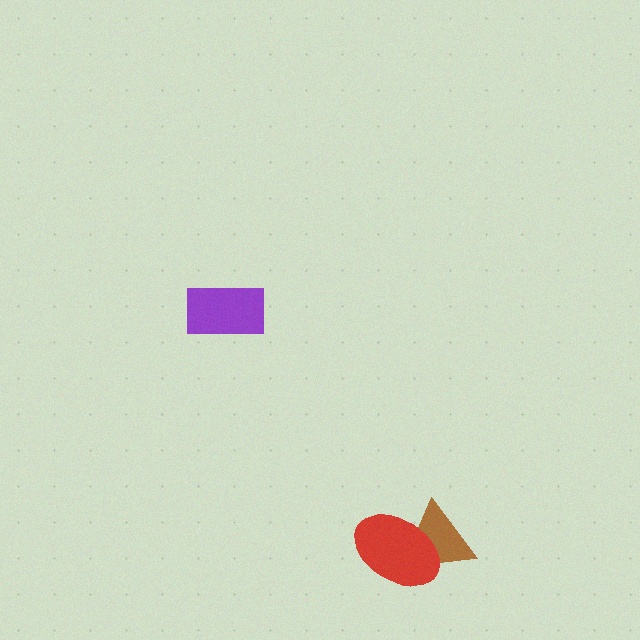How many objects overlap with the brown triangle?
1 object overlaps with the brown triangle.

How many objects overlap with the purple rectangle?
0 objects overlap with the purple rectangle.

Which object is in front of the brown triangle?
The red ellipse is in front of the brown triangle.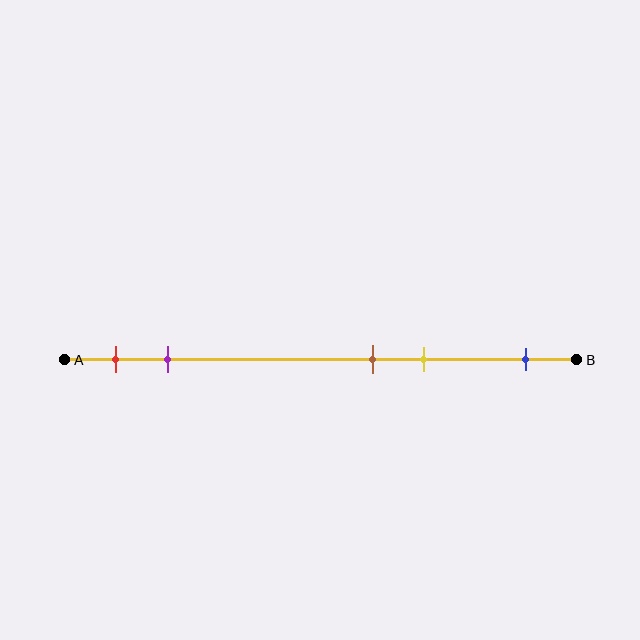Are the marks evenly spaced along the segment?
No, the marks are not evenly spaced.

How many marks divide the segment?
There are 5 marks dividing the segment.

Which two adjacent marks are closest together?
The brown and yellow marks are the closest adjacent pair.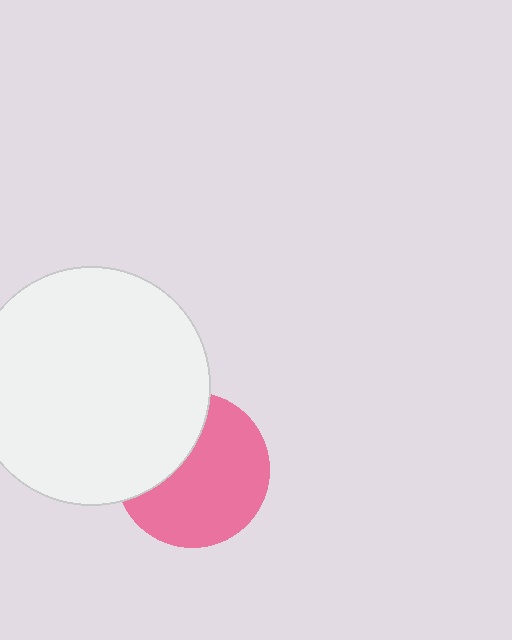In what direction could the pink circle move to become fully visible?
The pink circle could move right. That would shift it out from behind the white circle entirely.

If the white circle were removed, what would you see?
You would see the complete pink circle.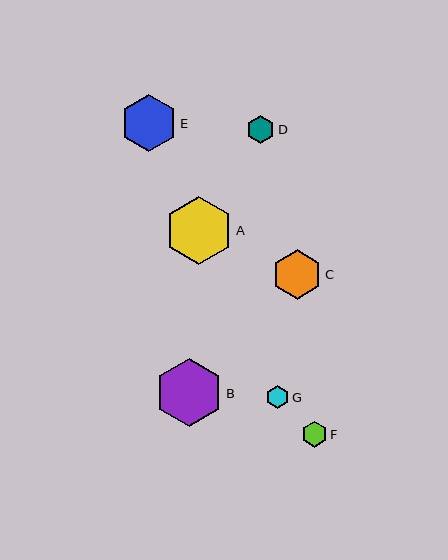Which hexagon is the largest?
Hexagon A is the largest with a size of approximately 68 pixels.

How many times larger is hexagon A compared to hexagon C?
Hexagon A is approximately 1.4 times the size of hexagon C.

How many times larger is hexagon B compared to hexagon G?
Hexagon B is approximately 2.9 times the size of hexagon G.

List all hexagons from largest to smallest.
From largest to smallest: A, B, E, C, D, F, G.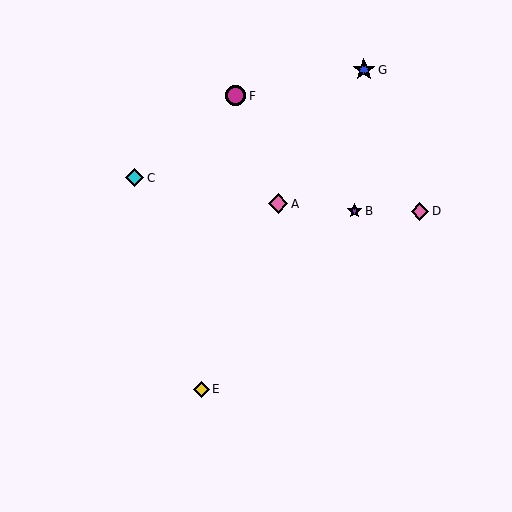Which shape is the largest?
The blue star (labeled G) is the largest.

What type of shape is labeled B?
Shape B is a purple star.